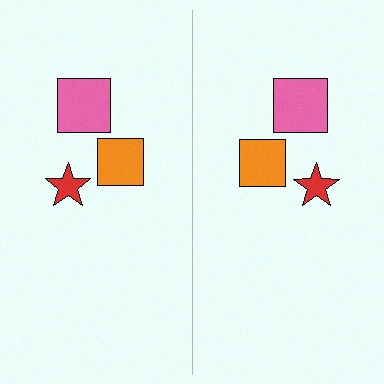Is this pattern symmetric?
Yes, this pattern has bilateral (reflection) symmetry.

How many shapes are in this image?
There are 6 shapes in this image.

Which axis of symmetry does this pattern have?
The pattern has a vertical axis of symmetry running through the center of the image.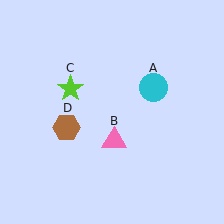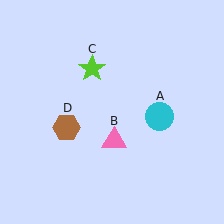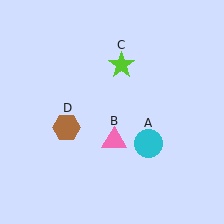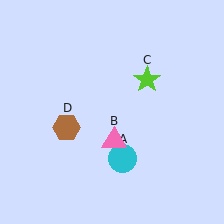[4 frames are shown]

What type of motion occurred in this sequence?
The cyan circle (object A), lime star (object C) rotated clockwise around the center of the scene.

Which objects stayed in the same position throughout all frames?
Pink triangle (object B) and brown hexagon (object D) remained stationary.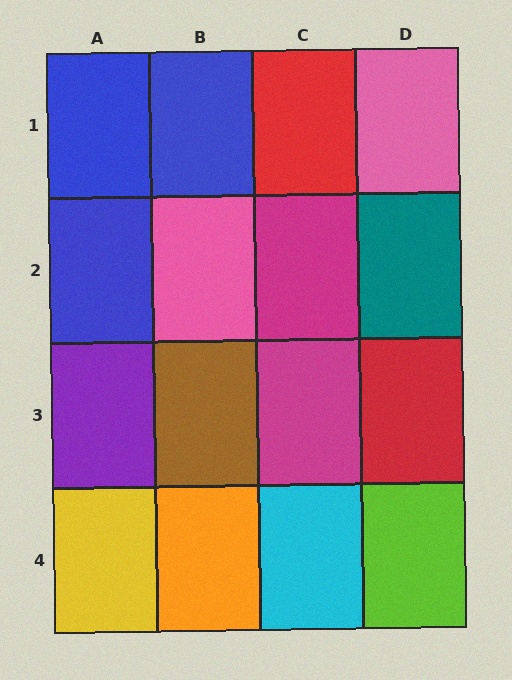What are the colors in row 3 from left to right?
Purple, brown, magenta, red.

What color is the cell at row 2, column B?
Pink.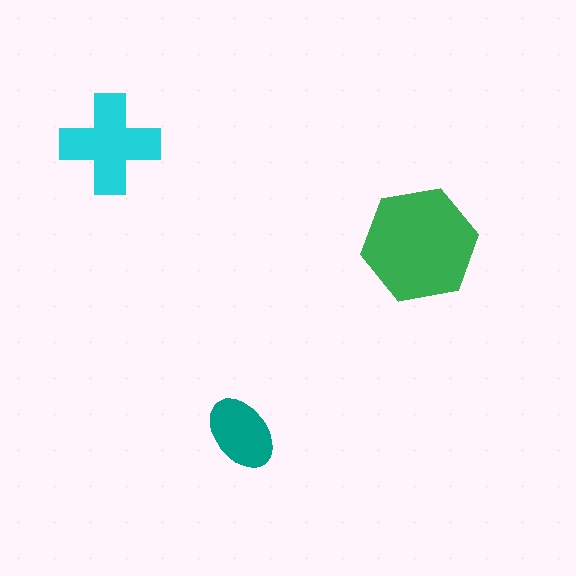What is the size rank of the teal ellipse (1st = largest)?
3rd.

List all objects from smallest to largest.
The teal ellipse, the cyan cross, the green hexagon.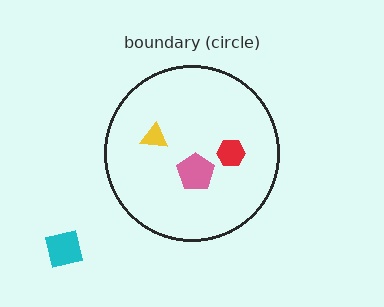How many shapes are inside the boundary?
3 inside, 1 outside.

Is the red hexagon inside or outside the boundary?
Inside.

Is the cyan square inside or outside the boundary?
Outside.